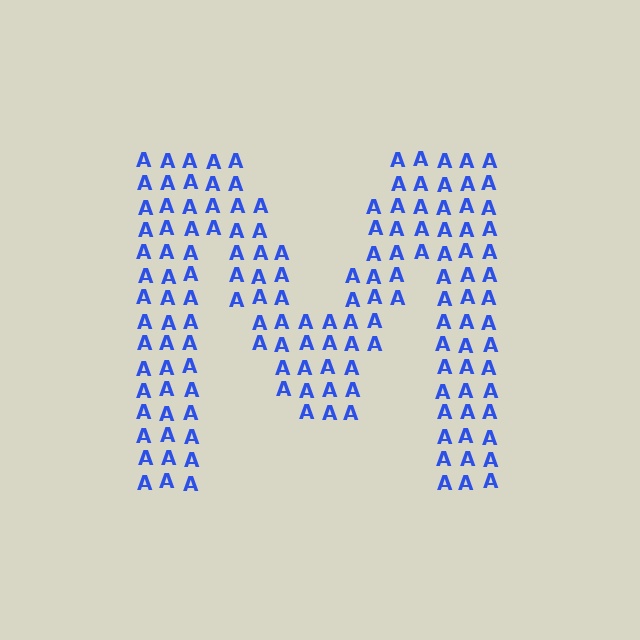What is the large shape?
The large shape is the letter M.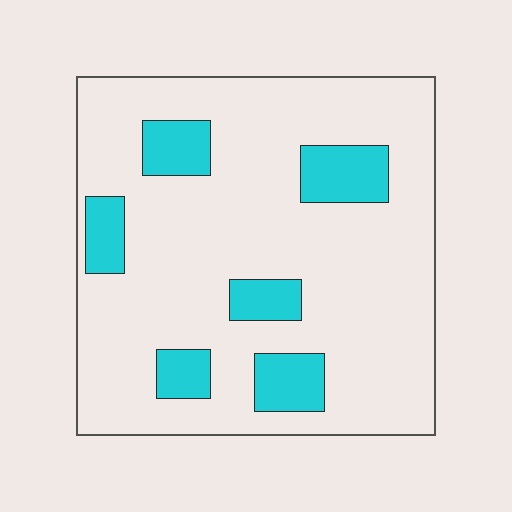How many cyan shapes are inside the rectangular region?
6.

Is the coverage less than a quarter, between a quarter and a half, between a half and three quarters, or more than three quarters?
Less than a quarter.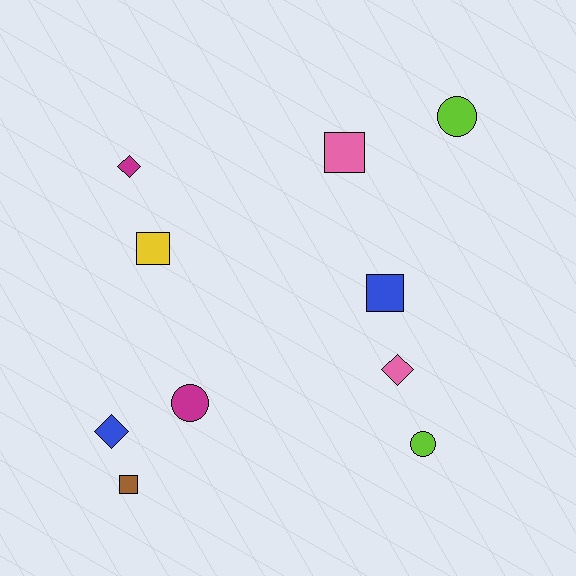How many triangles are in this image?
There are no triangles.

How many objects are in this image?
There are 10 objects.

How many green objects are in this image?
There are no green objects.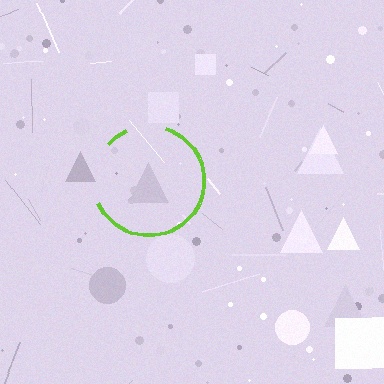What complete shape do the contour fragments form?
The contour fragments form a circle.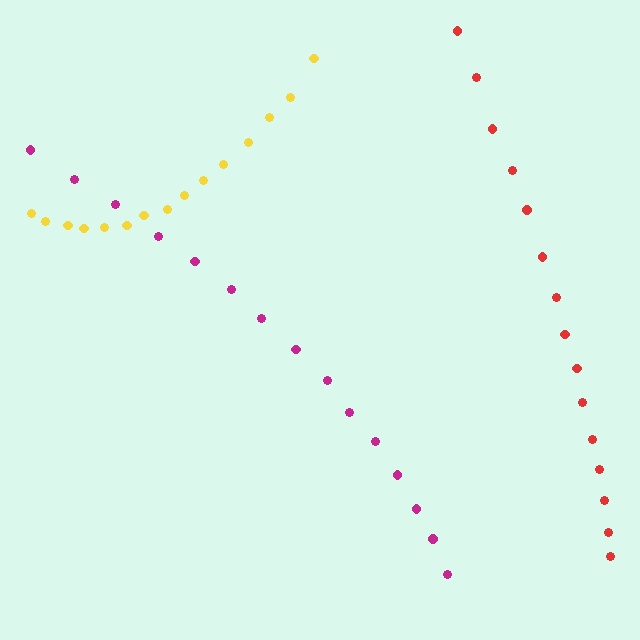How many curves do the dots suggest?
There are 3 distinct paths.